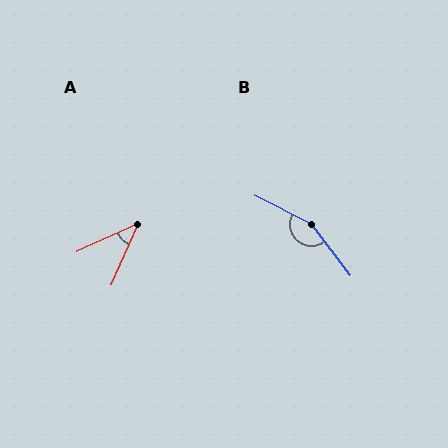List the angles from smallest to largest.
A (42°), B (154°).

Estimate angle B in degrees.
Approximately 154 degrees.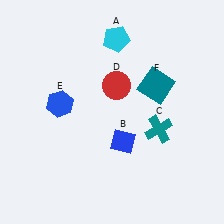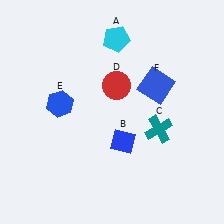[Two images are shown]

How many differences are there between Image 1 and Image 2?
There is 1 difference between the two images.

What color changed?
The square (F) changed from teal in Image 1 to blue in Image 2.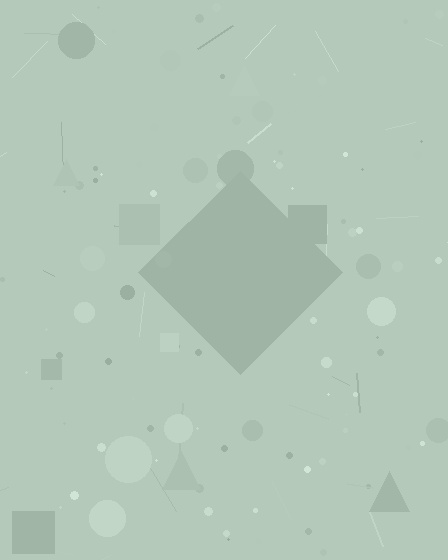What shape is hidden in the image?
A diamond is hidden in the image.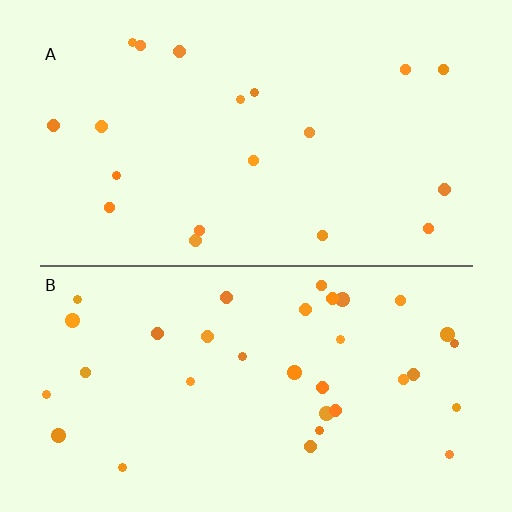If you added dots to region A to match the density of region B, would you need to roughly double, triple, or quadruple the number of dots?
Approximately double.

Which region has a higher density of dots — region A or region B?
B (the bottom).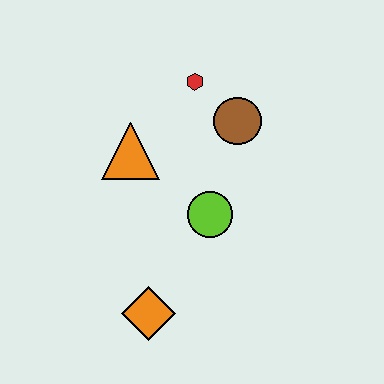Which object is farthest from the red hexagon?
The orange diamond is farthest from the red hexagon.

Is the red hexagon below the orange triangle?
No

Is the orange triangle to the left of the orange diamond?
Yes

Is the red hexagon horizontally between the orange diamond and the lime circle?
Yes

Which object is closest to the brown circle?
The red hexagon is closest to the brown circle.